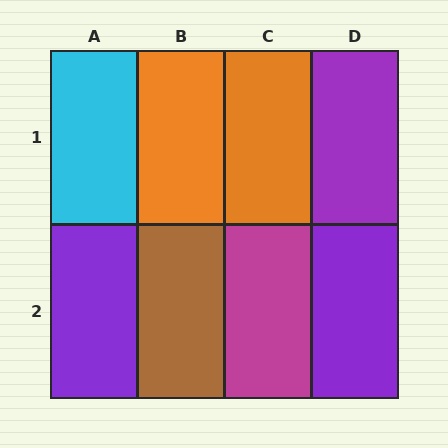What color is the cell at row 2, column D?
Purple.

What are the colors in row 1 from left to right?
Cyan, orange, orange, purple.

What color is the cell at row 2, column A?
Purple.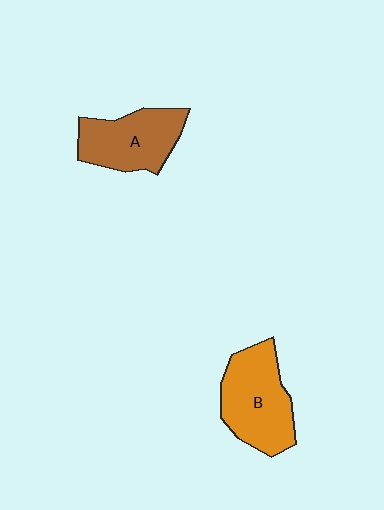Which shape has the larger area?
Shape B (orange).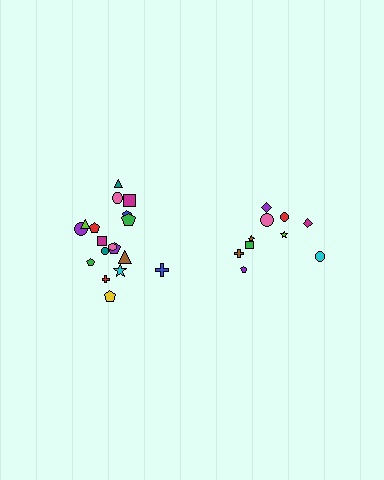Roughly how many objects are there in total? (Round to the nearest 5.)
Roughly 30 objects in total.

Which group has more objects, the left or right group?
The left group.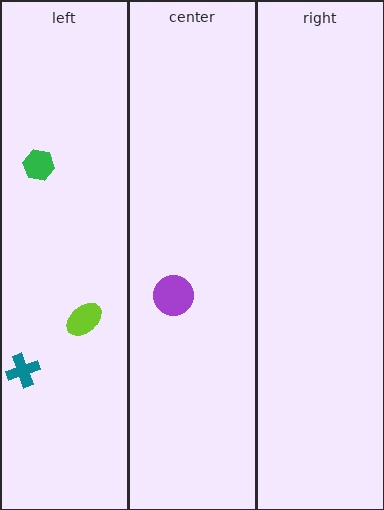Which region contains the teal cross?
The left region.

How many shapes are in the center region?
1.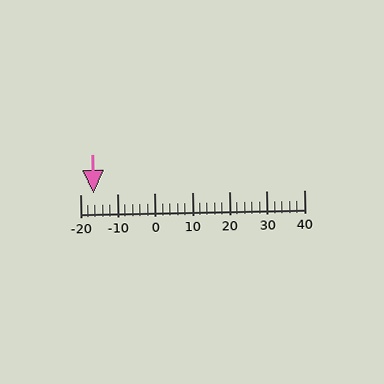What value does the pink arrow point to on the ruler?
The pink arrow points to approximately -16.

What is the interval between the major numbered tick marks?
The major tick marks are spaced 10 units apart.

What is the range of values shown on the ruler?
The ruler shows values from -20 to 40.